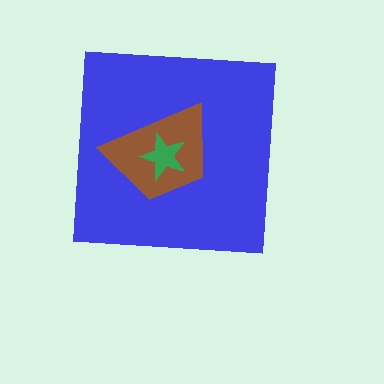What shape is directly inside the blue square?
The brown trapezoid.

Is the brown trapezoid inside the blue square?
Yes.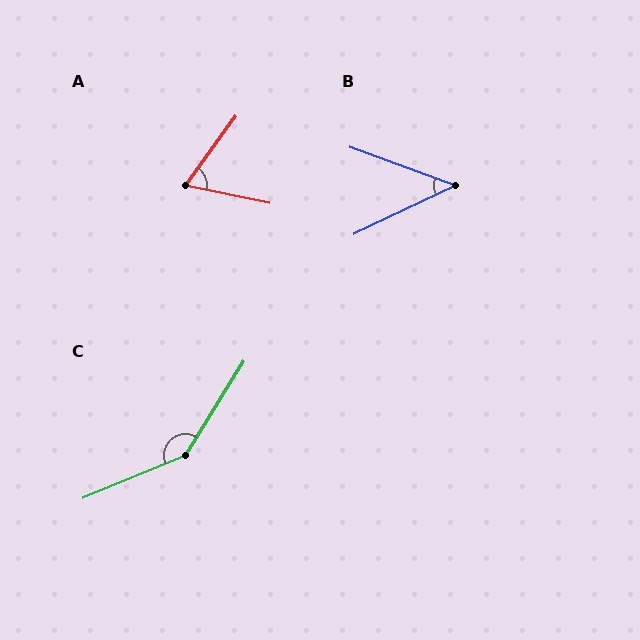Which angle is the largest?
C, at approximately 144 degrees.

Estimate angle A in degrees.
Approximately 66 degrees.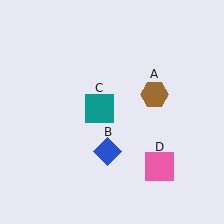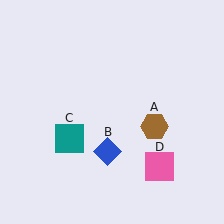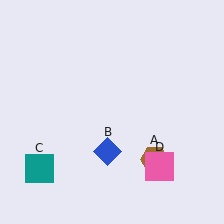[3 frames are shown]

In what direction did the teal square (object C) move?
The teal square (object C) moved down and to the left.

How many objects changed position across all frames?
2 objects changed position: brown hexagon (object A), teal square (object C).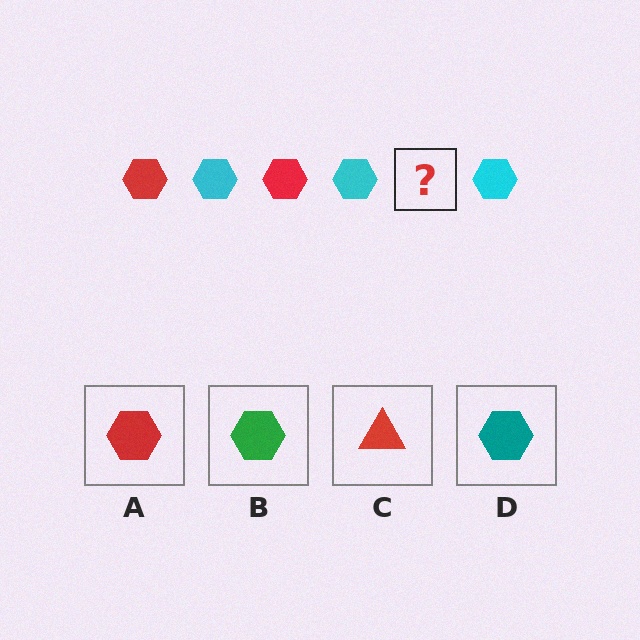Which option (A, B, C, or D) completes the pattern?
A.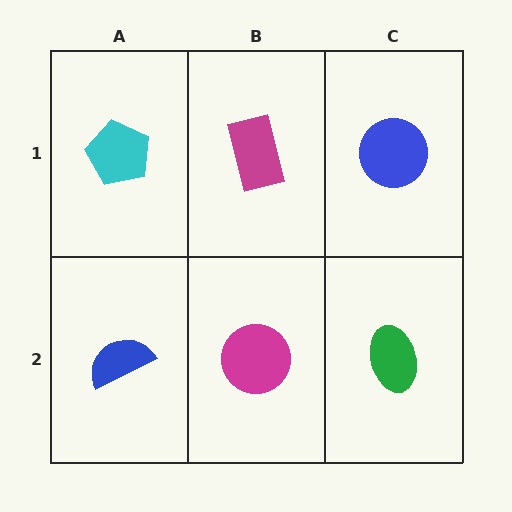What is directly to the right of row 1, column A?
A magenta rectangle.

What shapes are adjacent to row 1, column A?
A blue semicircle (row 2, column A), a magenta rectangle (row 1, column B).